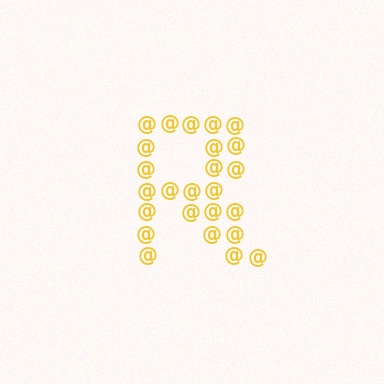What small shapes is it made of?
It is made of small at signs.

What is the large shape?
The large shape is the letter R.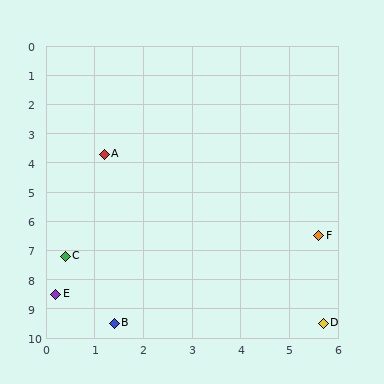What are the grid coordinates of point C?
Point C is at approximately (0.4, 7.2).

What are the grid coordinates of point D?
Point D is at approximately (5.7, 9.5).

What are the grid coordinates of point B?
Point B is at approximately (1.4, 9.5).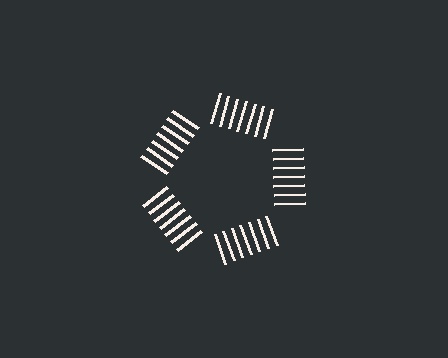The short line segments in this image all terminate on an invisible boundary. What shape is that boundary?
An illusory pentagon — the line segments terminate on its edges but no continuous stroke is drawn.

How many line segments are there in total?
35 — 7 along each of the 5 edges.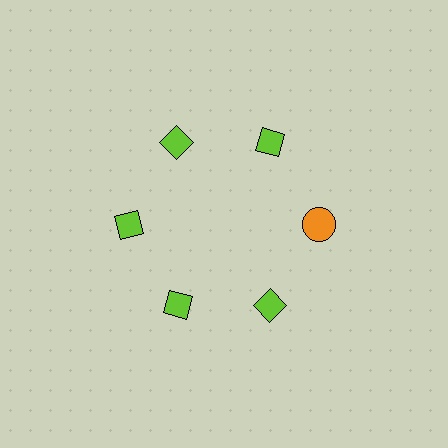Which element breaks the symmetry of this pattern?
The orange circle at roughly the 3 o'clock position breaks the symmetry. All other shapes are lime diamonds.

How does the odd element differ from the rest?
It differs in both color (orange instead of lime) and shape (circle instead of diamond).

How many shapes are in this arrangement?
There are 6 shapes arranged in a ring pattern.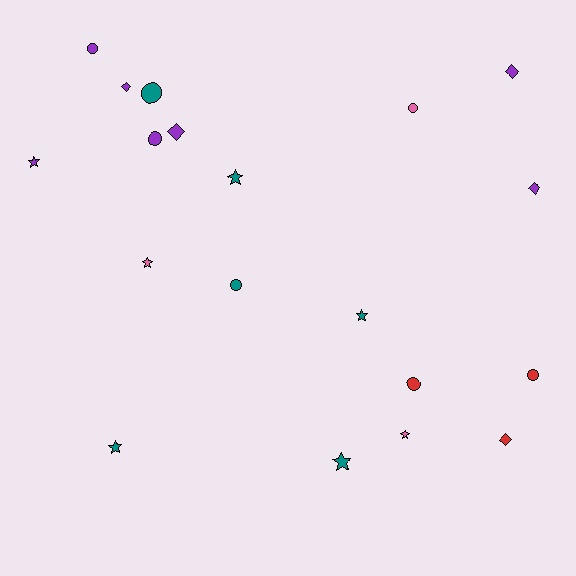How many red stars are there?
There are no red stars.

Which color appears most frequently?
Purple, with 7 objects.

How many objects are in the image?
There are 19 objects.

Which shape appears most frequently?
Circle, with 7 objects.